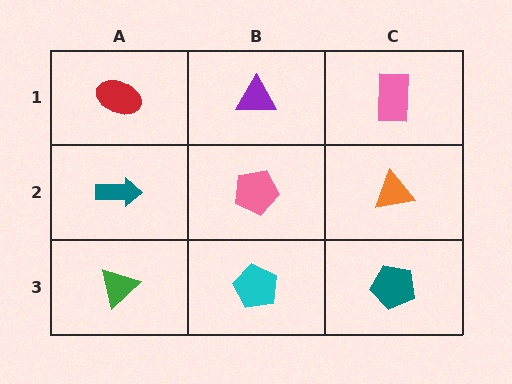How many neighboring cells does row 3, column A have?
2.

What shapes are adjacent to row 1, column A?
A teal arrow (row 2, column A), a purple triangle (row 1, column B).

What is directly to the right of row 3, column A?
A cyan pentagon.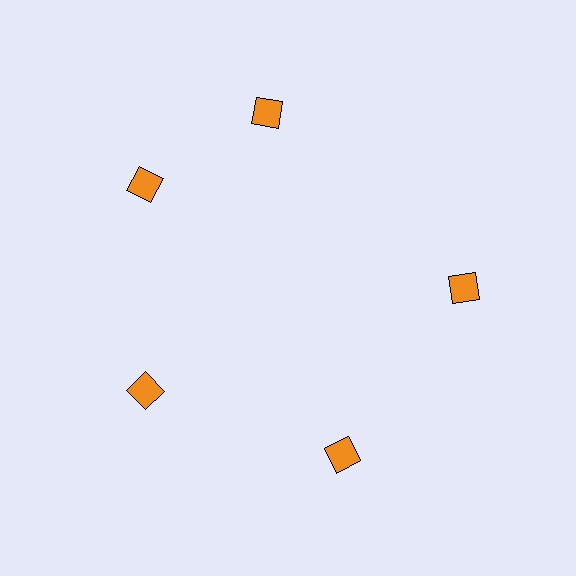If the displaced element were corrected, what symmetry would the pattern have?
It would have 5-fold rotational symmetry — the pattern would map onto itself every 72 degrees.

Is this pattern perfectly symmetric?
No. The 5 orange diamonds are arranged in a ring, but one element near the 1 o'clock position is rotated out of alignment along the ring, breaking the 5-fold rotational symmetry.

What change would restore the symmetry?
The symmetry would be restored by rotating it back into even spacing with its neighbors so that all 5 diamonds sit at equal angles and equal distance from the center.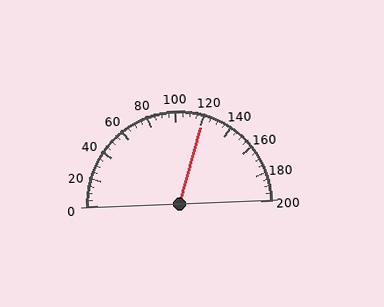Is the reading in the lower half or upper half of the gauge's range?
The reading is in the upper half of the range (0 to 200).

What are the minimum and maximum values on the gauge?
The gauge ranges from 0 to 200.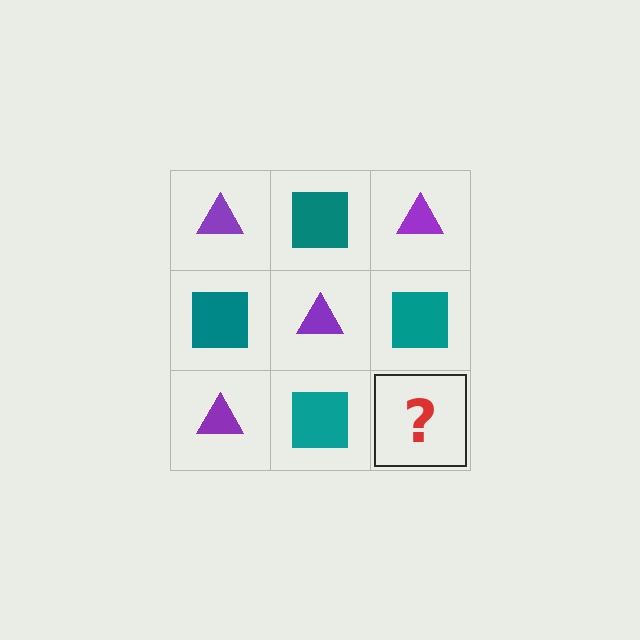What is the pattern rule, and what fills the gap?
The rule is that it alternates purple triangle and teal square in a checkerboard pattern. The gap should be filled with a purple triangle.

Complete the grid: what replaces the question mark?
The question mark should be replaced with a purple triangle.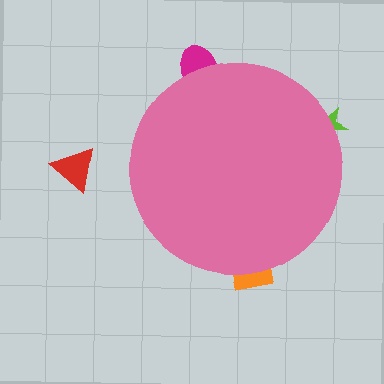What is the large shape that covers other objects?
A pink circle.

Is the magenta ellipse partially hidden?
Yes, the magenta ellipse is partially hidden behind the pink circle.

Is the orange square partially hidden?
Yes, the orange square is partially hidden behind the pink circle.